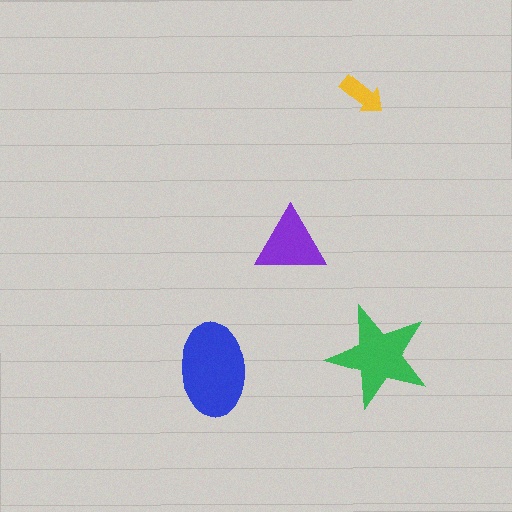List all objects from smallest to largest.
The yellow arrow, the purple triangle, the green star, the blue ellipse.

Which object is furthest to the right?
The green star is rightmost.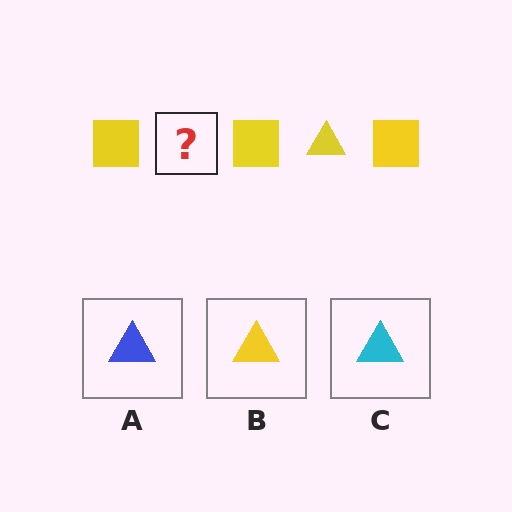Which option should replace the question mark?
Option B.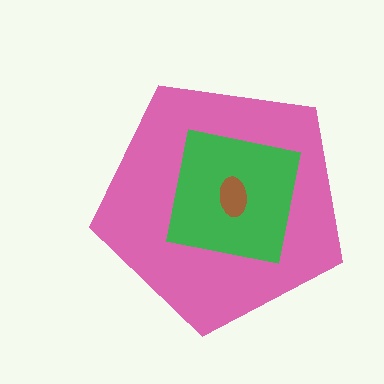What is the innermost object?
The brown ellipse.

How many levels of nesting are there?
3.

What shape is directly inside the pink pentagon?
The green square.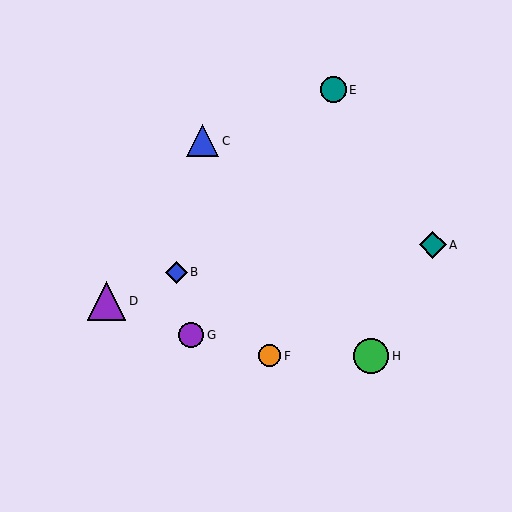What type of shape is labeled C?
Shape C is a blue triangle.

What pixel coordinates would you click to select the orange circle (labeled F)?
Click at (270, 356) to select the orange circle F.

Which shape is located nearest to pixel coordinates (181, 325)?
The purple circle (labeled G) at (191, 335) is nearest to that location.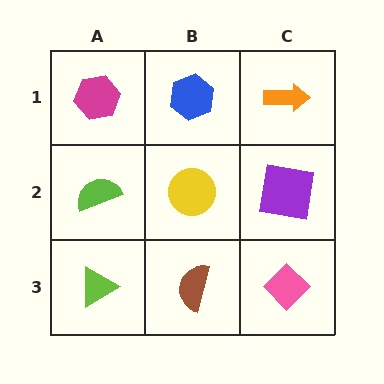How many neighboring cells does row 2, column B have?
4.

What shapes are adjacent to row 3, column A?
A lime semicircle (row 2, column A), a brown semicircle (row 3, column B).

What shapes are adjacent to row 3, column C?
A purple square (row 2, column C), a brown semicircle (row 3, column B).